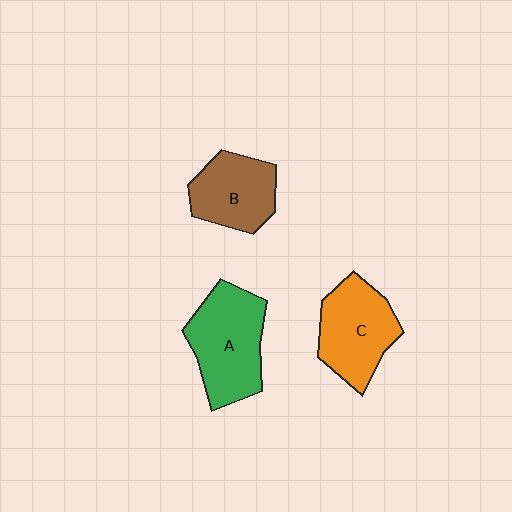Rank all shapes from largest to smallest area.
From largest to smallest: A (green), C (orange), B (brown).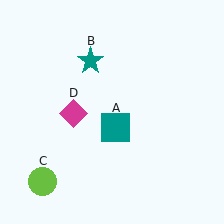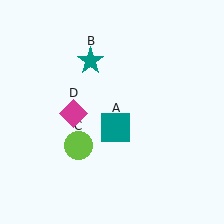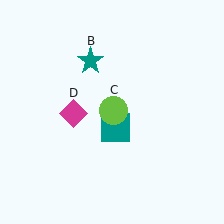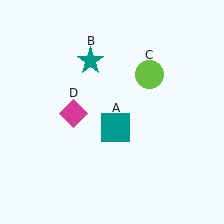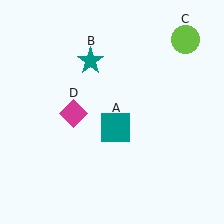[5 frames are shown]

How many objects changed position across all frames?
1 object changed position: lime circle (object C).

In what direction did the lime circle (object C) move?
The lime circle (object C) moved up and to the right.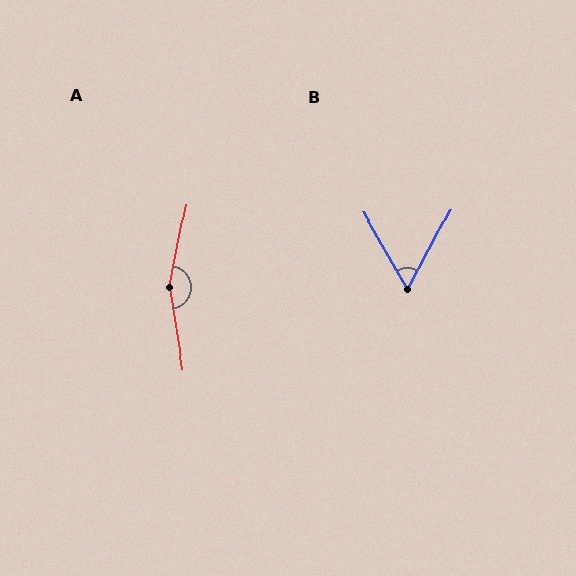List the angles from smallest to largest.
B (58°), A (159°).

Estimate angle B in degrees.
Approximately 58 degrees.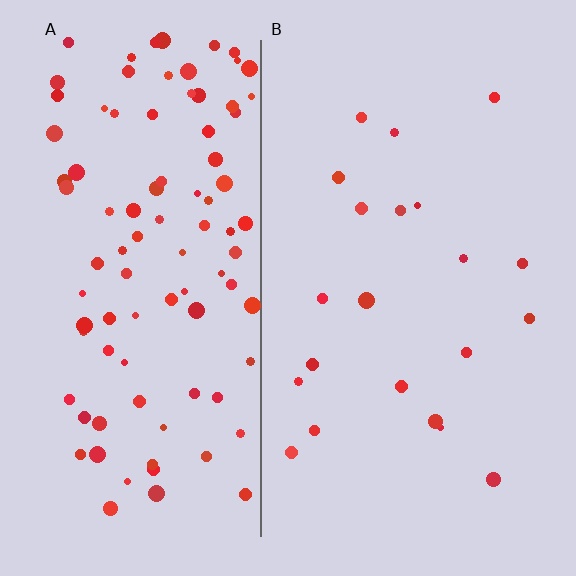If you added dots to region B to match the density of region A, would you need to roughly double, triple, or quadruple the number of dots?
Approximately quadruple.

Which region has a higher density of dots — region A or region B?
A (the left).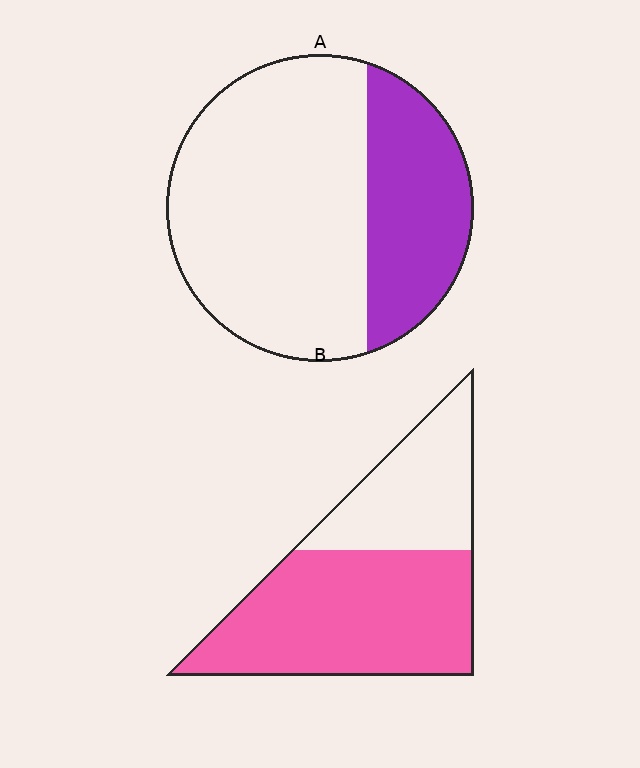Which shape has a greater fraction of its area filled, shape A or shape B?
Shape B.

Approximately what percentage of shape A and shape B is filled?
A is approximately 30% and B is approximately 65%.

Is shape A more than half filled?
No.